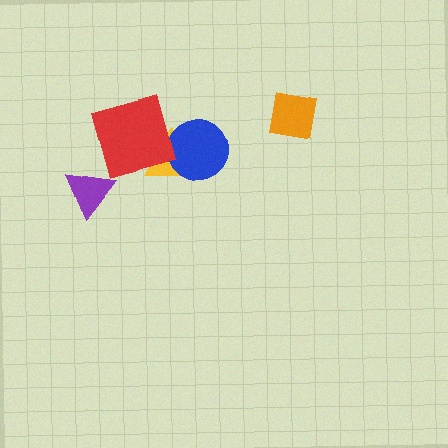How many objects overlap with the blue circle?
2 objects overlap with the blue circle.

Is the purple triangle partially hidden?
No, no other shape covers it.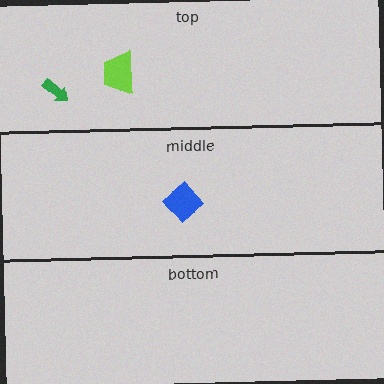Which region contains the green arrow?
The top region.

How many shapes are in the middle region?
1.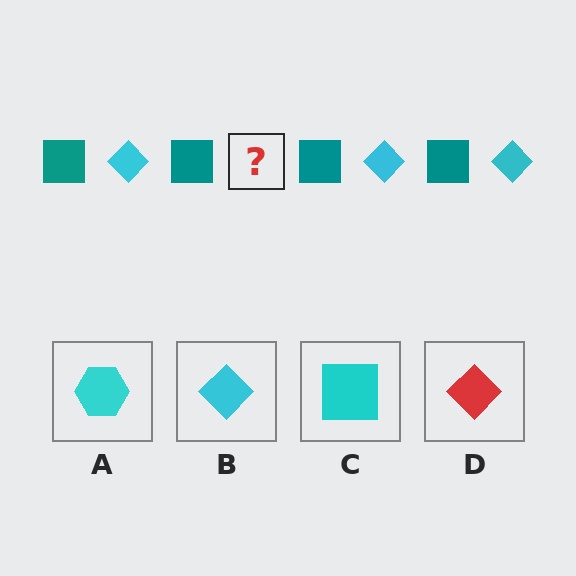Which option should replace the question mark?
Option B.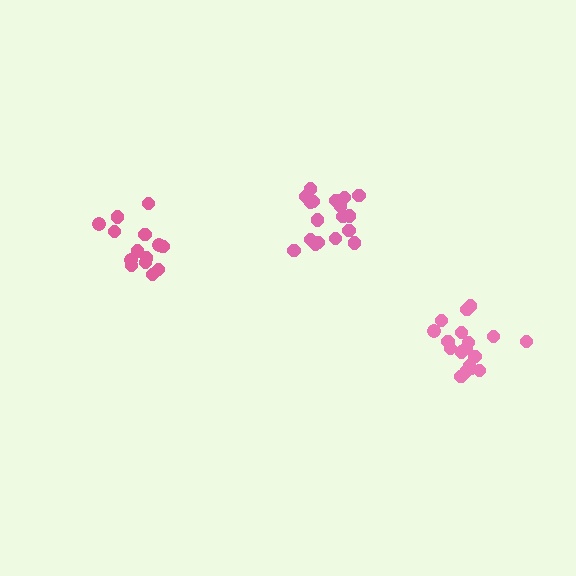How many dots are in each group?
Group 1: 14 dots, Group 2: 18 dots, Group 3: 18 dots (50 total).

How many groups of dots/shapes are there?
There are 3 groups.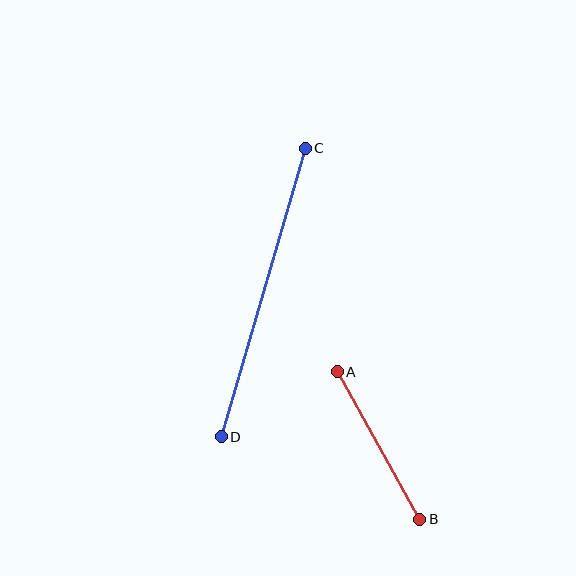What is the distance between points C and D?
The distance is approximately 301 pixels.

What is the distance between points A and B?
The distance is approximately 169 pixels.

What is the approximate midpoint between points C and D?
The midpoint is at approximately (263, 292) pixels.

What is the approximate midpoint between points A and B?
The midpoint is at approximately (378, 445) pixels.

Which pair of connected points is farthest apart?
Points C and D are farthest apart.